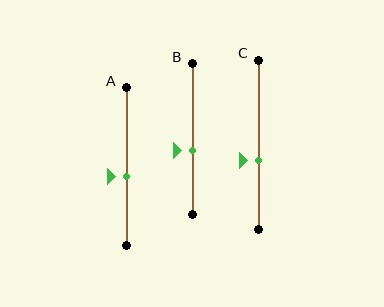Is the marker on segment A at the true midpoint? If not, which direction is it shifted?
No, the marker on segment A is shifted downward by about 6% of the segment length.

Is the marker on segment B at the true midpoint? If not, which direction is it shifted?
No, the marker on segment B is shifted downward by about 7% of the segment length.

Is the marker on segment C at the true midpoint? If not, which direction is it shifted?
No, the marker on segment C is shifted downward by about 9% of the segment length.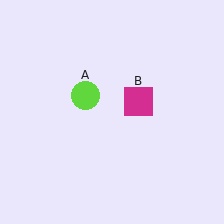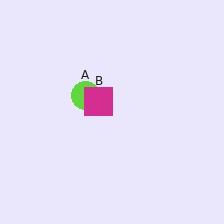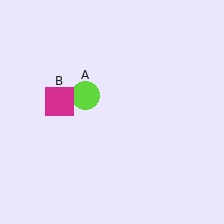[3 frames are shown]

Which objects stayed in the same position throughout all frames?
Lime circle (object A) remained stationary.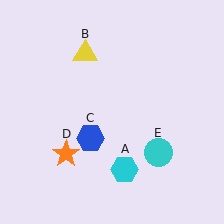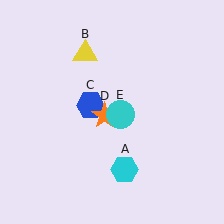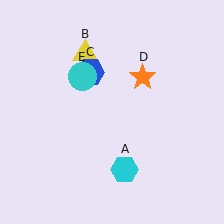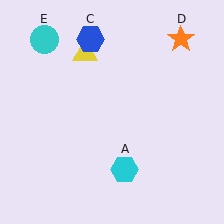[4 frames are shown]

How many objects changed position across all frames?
3 objects changed position: blue hexagon (object C), orange star (object D), cyan circle (object E).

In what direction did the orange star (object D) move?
The orange star (object D) moved up and to the right.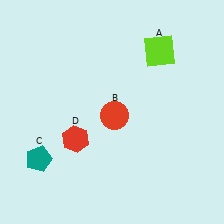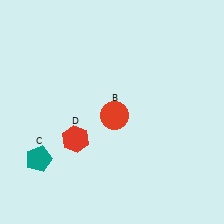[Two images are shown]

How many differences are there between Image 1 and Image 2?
There is 1 difference between the two images.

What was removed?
The lime square (A) was removed in Image 2.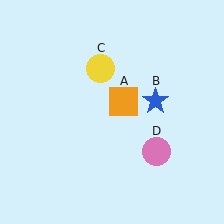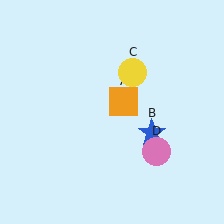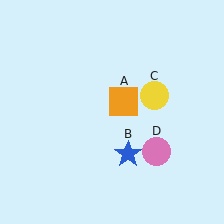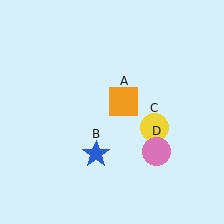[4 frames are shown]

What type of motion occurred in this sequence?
The blue star (object B), yellow circle (object C) rotated clockwise around the center of the scene.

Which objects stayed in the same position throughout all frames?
Orange square (object A) and pink circle (object D) remained stationary.